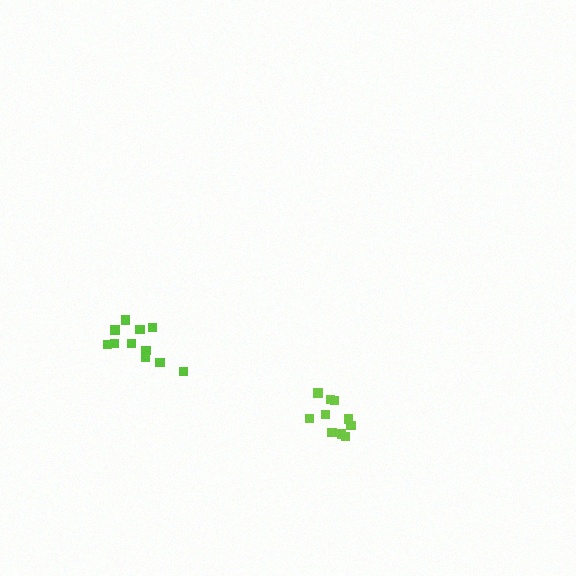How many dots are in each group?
Group 1: 10 dots, Group 2: 11 dots (21 total).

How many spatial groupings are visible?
There are 2 spatial groupings.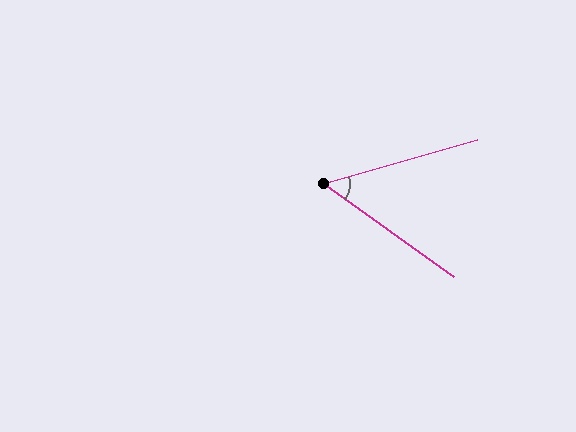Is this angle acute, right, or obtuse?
It is acute.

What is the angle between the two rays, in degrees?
Approximately 51 degrees.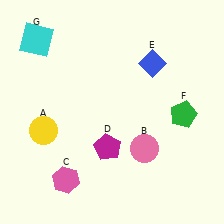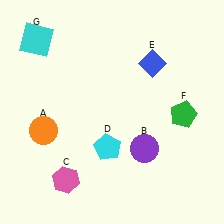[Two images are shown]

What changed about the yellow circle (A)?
In Image 1, A is yellow. In Image 2, it changed to orange.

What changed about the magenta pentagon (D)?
In Image 1, D is magenta. In Image 2, it changed to cyan.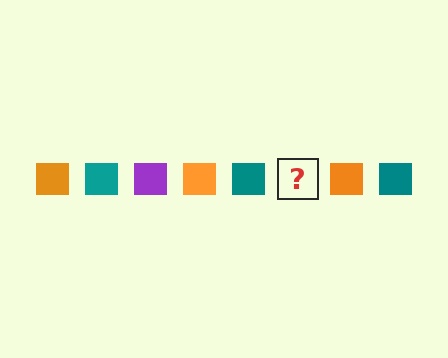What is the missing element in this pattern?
The missing element is a purple square.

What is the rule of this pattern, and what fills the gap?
The rule is that the pattern cycles through orange, teal, purple squares. The gap should be filled with a purple square.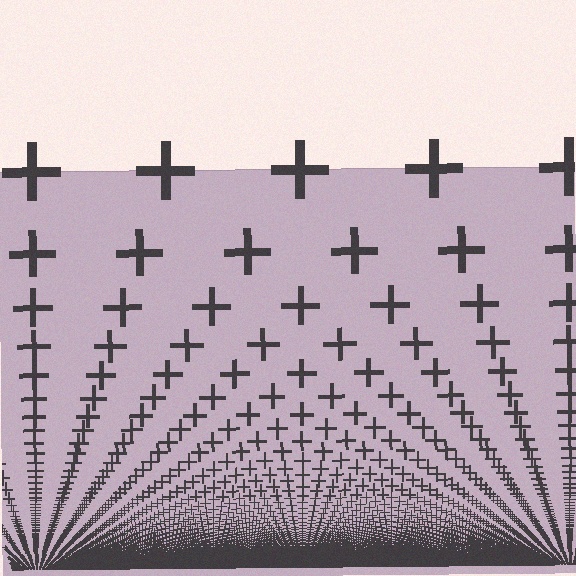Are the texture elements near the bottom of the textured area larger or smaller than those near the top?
Smaller. The gradient is inverted — elements near the bottom are smaller and denser.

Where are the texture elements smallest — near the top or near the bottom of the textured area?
Near the bottom.